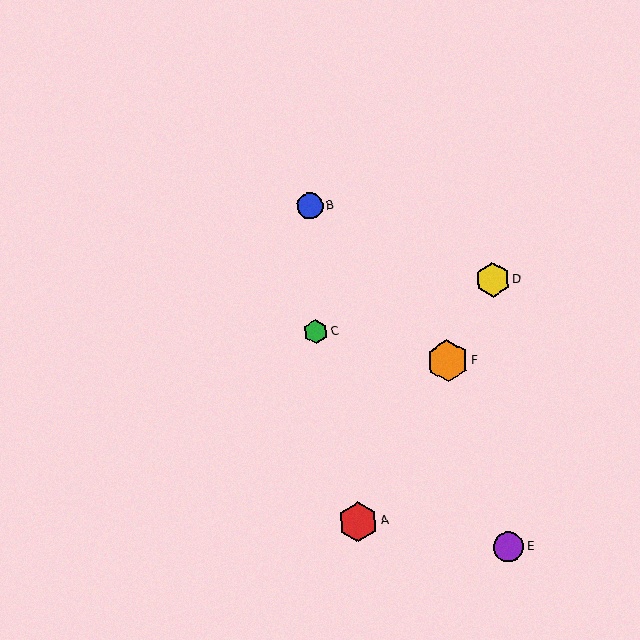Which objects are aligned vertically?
Objects B, C are aligned vertically.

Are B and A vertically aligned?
No, B is at x≈310 and A is at x≈358.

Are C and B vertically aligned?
Yes, both are at x≈316.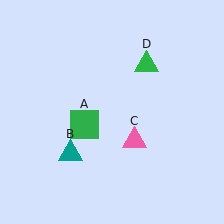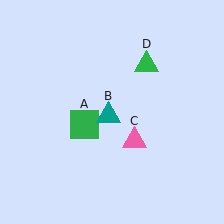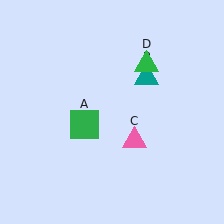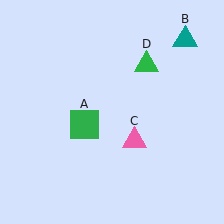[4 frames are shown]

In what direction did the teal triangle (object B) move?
The teal triangle (object B) moved up and to the right.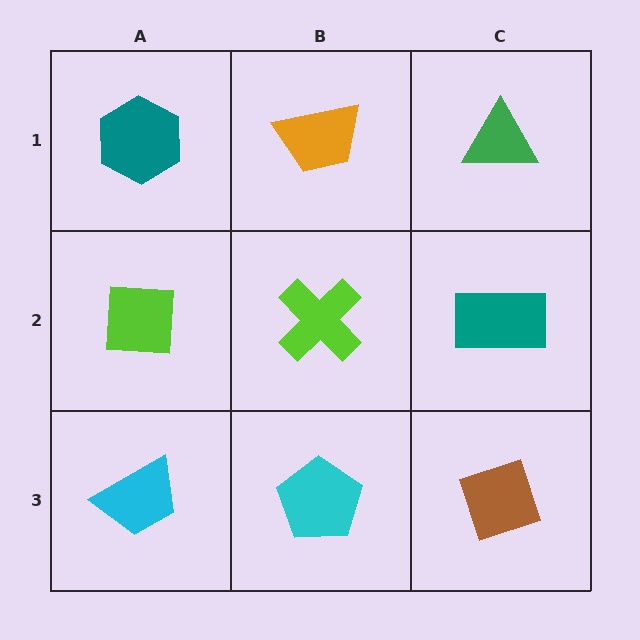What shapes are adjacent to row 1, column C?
A teal rectangle (row 2, column C), an orange trapezoid (row 1, column B).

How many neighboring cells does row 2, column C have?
3.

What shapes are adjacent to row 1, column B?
A lime cross (row 2, column B), a teal hexagon (row 1, column A), a green triangle (row 1, column C).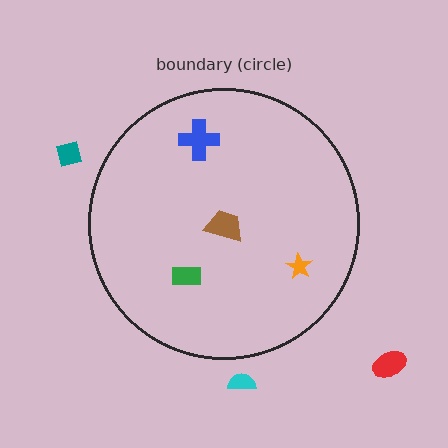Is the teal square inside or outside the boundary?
Outside.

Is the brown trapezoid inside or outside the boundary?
Inside.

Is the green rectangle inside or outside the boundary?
Inside.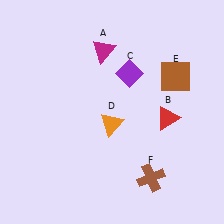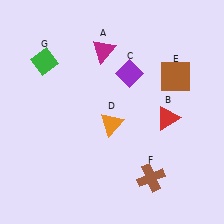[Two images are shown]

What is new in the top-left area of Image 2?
A green diamond (G) was added in the top-left area of Image 2.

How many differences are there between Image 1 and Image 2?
There is 1 difference between the two images.